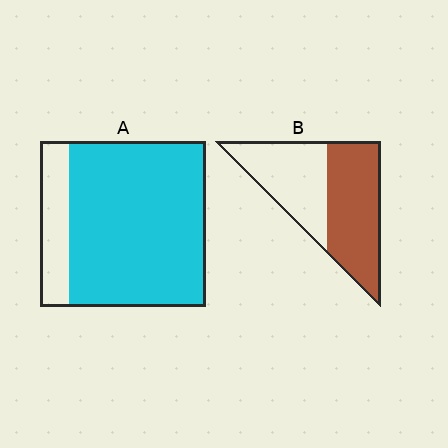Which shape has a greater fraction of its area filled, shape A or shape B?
Shape A.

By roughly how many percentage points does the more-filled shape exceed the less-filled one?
By roughly 30 percentage points (A over B).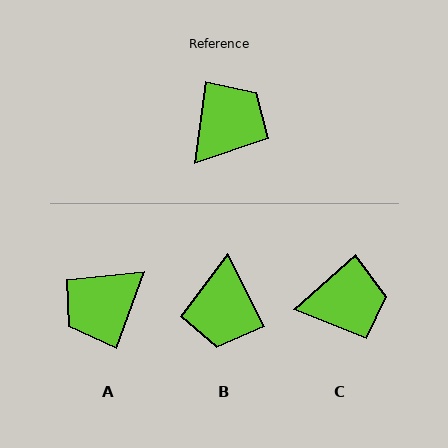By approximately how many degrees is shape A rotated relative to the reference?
Approximately 167 degrees counter-clockwise.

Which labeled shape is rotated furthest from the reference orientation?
A, about 167 degrees away.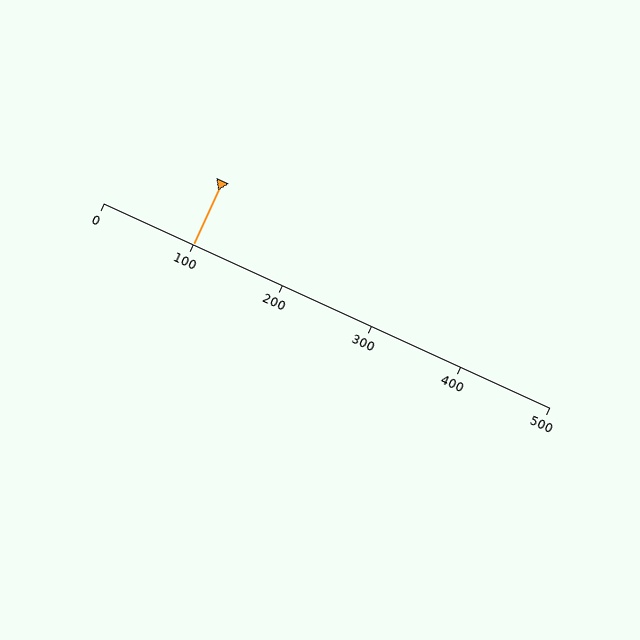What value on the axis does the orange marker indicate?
The marker indicates approximately 100.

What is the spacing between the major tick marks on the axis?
The major ticks are spaced 100 apart.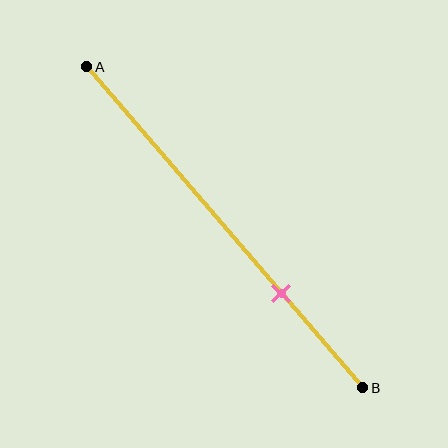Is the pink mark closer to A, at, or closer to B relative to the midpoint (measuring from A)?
The pink mark is closer to point B than the midpoint of segment AB.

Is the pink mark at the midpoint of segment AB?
No, the mark is at about 70% from A, not at the 50% midpoint.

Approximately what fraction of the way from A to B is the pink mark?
The pink mark is approximately 70% of the way from A to B.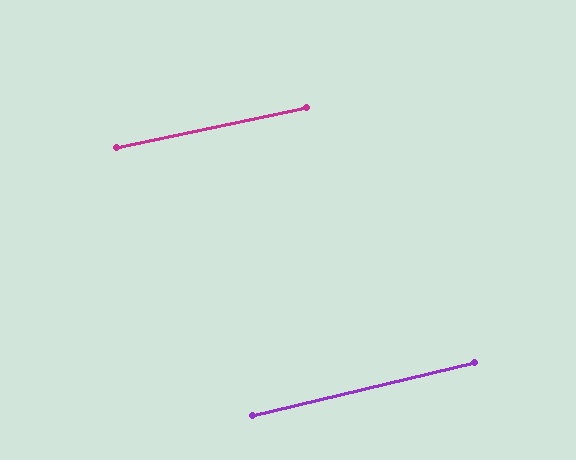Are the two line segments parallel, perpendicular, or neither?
Parallel — their directions differ by only 1.6°.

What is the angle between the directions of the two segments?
Approximately 2 degrees.